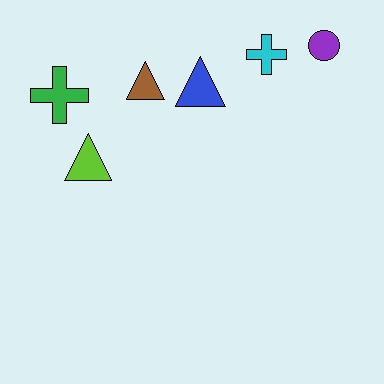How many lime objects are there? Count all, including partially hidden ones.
There is 1 lime object.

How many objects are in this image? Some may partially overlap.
There are 6 objects.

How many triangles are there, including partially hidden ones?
There are 3 triangles.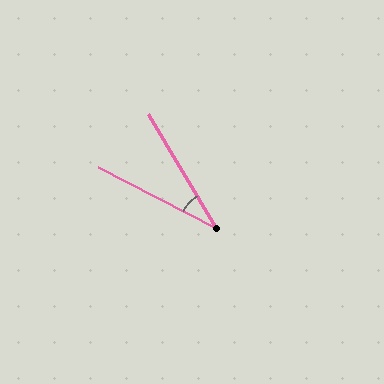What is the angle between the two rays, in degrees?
Approximately 32 degrees.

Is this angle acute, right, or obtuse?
It is acute.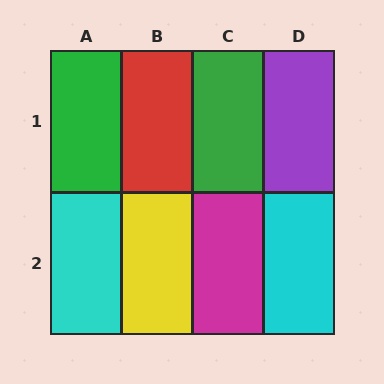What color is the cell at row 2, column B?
Yellow.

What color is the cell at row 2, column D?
Cyan.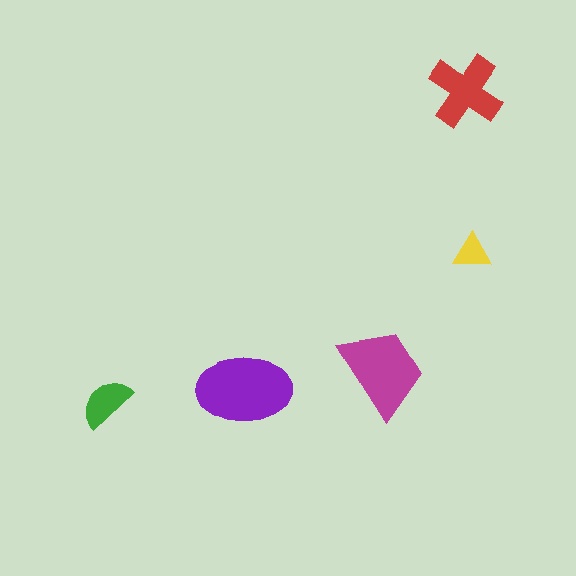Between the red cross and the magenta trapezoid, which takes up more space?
The magenta trapezoid.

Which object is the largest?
The purple ellipse.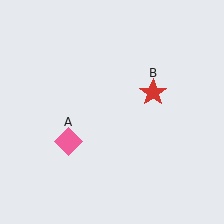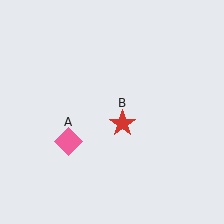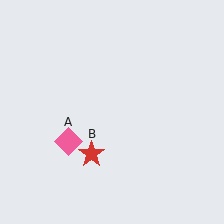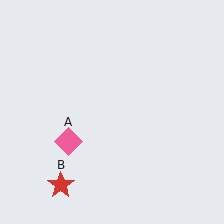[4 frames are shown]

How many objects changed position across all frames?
1 object changed position: red star (object B).